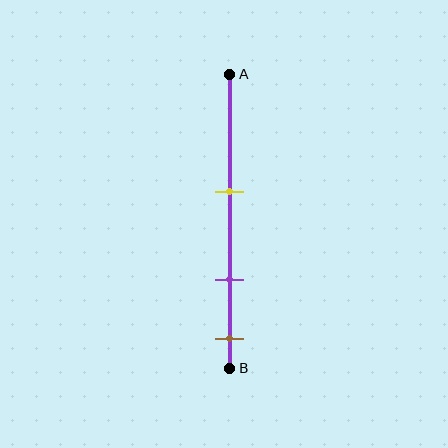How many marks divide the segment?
There are 3 marks dividing the segment.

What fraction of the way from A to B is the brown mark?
The brown mark is approximately 90% (0.9) of the way from A to B.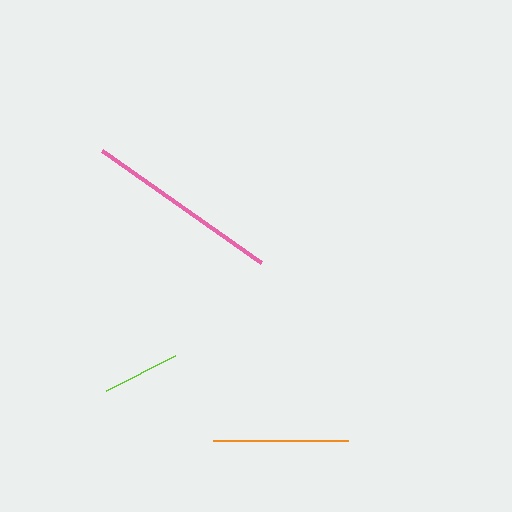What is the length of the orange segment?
The orange segment is approximately 135 pixels long.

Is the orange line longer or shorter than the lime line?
The orange line is longer than the lime line.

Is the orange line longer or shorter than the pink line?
The pink line is longer than the orange line.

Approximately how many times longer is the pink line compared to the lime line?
The pink line is approximately 2.5 times the length of the lime line.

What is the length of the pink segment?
The pink segment is approximately 194 pixels long.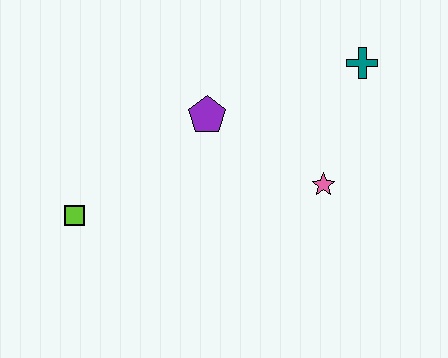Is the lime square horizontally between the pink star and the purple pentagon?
No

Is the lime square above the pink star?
No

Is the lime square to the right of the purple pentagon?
No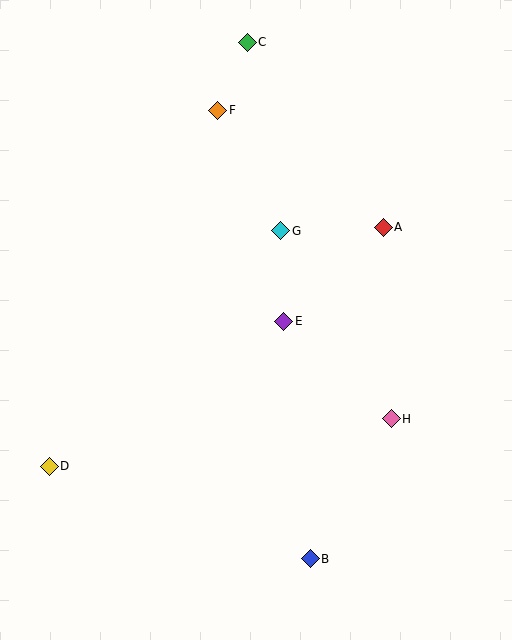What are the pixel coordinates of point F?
Point F is at (218, 110).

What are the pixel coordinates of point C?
Point C is at (247, 42).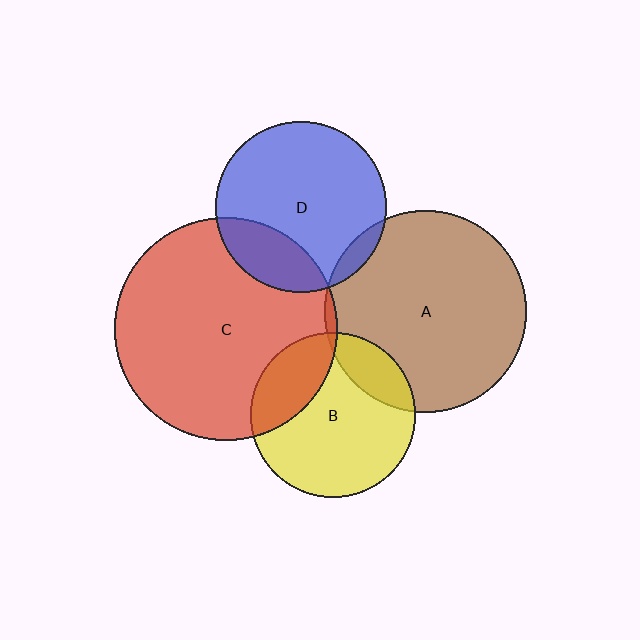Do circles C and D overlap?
Yes.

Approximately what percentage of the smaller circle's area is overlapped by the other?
Approximately 20%.